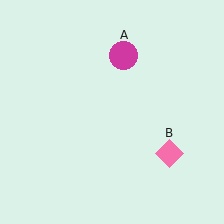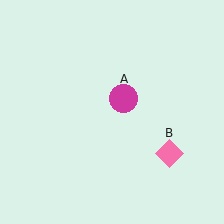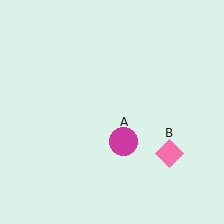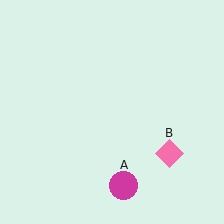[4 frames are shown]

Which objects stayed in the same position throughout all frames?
Pink diamond (object B) remained stationary.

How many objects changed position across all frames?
1 object changed position: magenta circle (object A).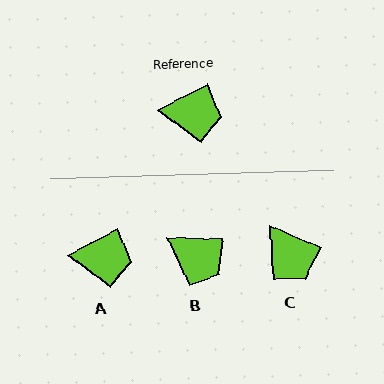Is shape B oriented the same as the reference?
No, it is off by about 29 degrees.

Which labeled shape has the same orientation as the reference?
A.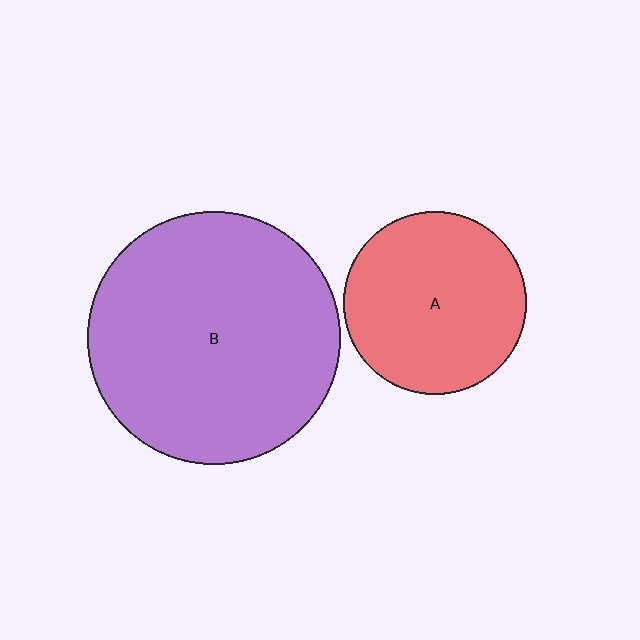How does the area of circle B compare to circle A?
Approximately 1.9 times.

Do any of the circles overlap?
No, none of the circles overlap.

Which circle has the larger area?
Circle B (purple).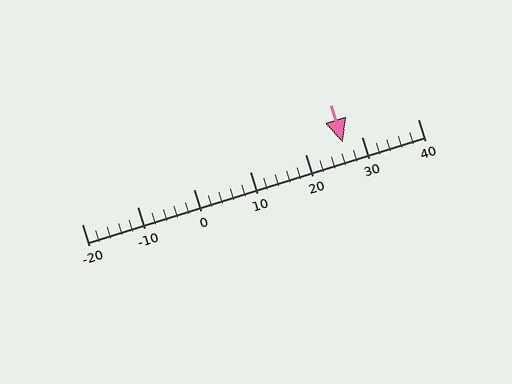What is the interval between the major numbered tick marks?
The major tick marks are spaced 10 units apart.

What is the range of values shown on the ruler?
The ruler shows values from -20 to 40.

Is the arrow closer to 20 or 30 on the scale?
The arrow is closer to 30.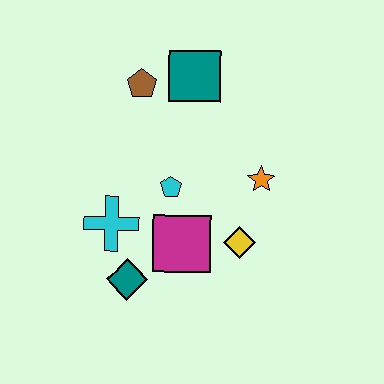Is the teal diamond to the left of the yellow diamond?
Yes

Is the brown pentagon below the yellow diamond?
No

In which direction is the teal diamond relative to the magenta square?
The teal diamond is to the left of the magenta square.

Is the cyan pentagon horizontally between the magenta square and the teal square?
No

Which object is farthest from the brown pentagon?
The teal diamond is farthest from the brown pentagon.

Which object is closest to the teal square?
The brown pentagon is closest to the teal square.